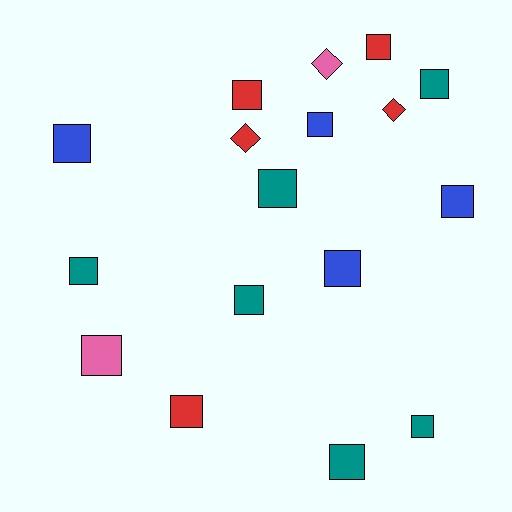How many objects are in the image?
There are 17 objects.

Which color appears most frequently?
Teal, with 6 objects.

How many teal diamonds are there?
There are no teal diamonds.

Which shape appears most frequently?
Square, with 14 objects.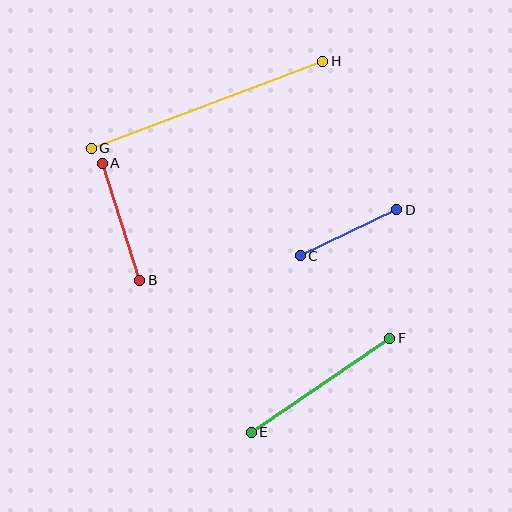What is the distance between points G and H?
The distance is approximately 247 pixels.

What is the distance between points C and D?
The distance is approximately 107 pixels.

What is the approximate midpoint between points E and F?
The midpoint is at approximately (320, 385) pixels.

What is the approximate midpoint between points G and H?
The midpoint is at approximately (207, 105) pixels.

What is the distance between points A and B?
The distance is approximately 123 pixels.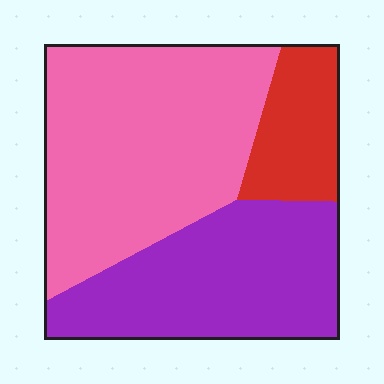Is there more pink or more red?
Pink.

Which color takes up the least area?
Red, at roughly 15%.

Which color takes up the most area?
Pink, at roughly 50%.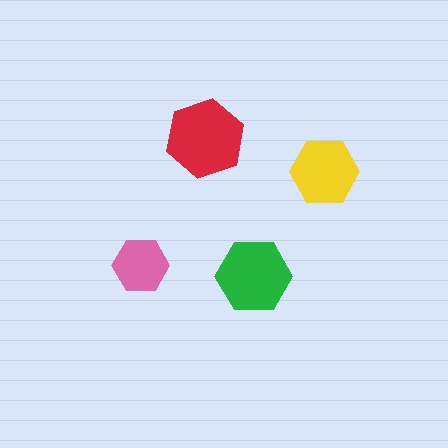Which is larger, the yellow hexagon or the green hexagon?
The green one.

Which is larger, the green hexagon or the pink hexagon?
The green one.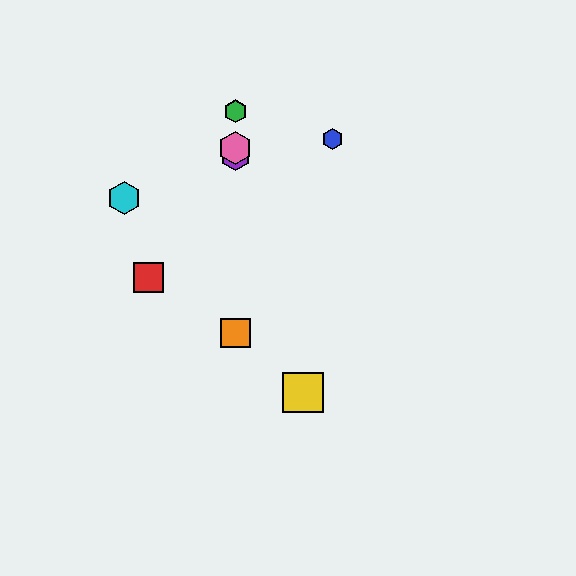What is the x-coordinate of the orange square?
The orange square is at x≈235.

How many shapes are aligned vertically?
4 shapes (the green hexagon, the purple hexagon, the orange square, the pink hexagon) are aligned vertically.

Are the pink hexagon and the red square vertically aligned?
No, the pink hexagon is at x≈235 and the red square is at x≈149.